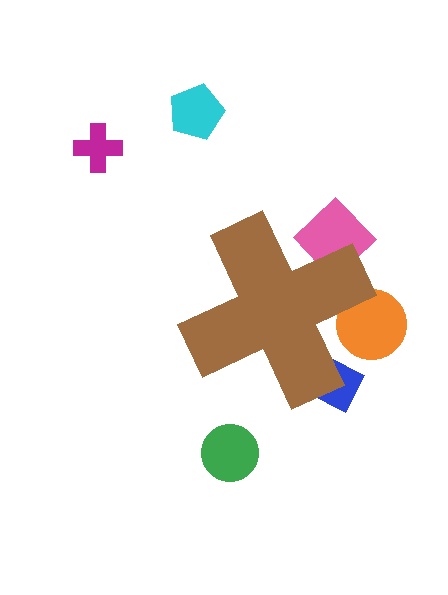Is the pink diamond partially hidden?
Yes, the pink diamond is partially hidden behind the brown cross.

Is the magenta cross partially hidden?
No, the magenta cross is fully visible.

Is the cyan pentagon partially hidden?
No, the cyan pentagon is fully visible.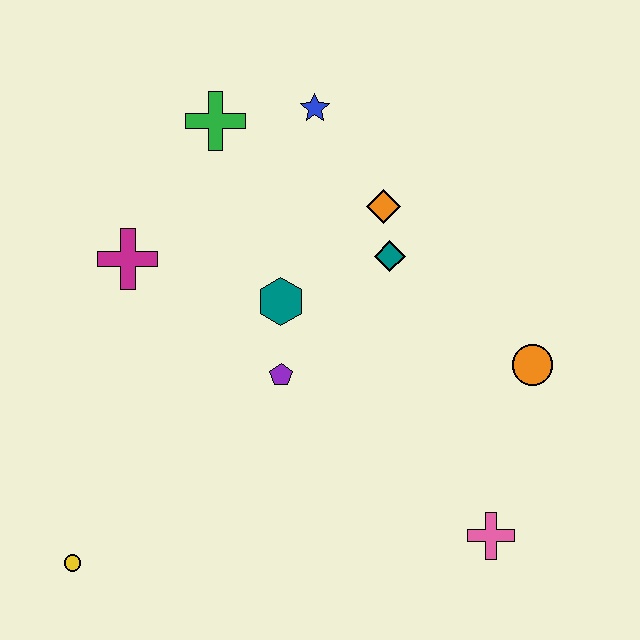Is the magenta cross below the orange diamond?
Yes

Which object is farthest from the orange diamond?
The yellow circle is farthest from the orange diamond.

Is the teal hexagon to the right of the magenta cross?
Yes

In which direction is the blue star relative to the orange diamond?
The blue star is above the orange diamond.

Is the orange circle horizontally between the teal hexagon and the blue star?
No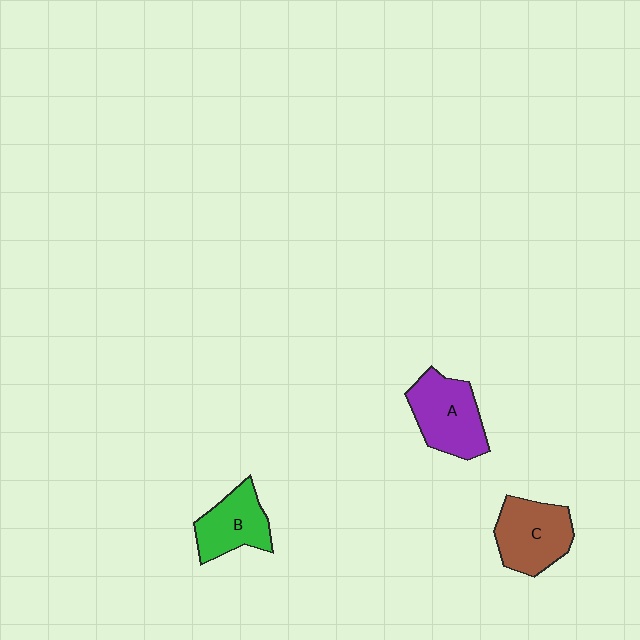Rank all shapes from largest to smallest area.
From largest to smallest: A (purple), C (brown), B (green).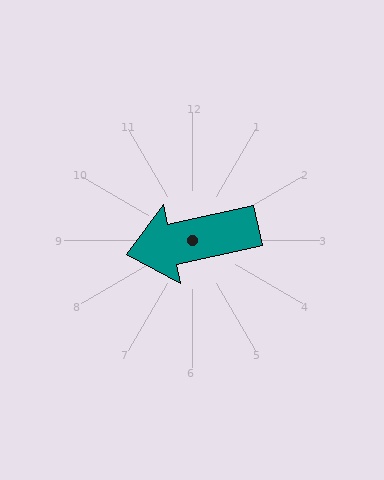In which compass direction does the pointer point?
West.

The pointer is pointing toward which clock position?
Roughly 9 o'clock.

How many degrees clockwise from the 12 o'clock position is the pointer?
Approximately 258 degrees.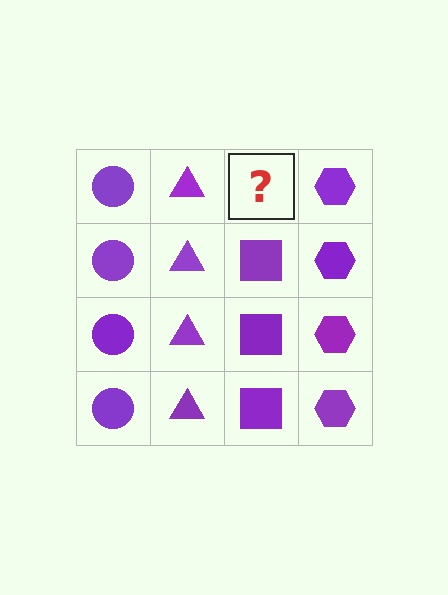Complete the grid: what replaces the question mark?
The question mark should be replaced with a purple square.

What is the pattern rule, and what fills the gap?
The rule is that each column has a consistent shape. The gap should be filled with a purple square.